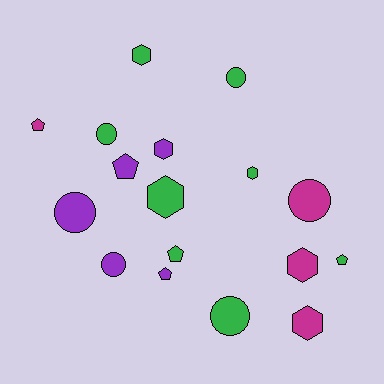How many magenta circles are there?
There is 1 magenta circle.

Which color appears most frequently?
Green, with 8 objects.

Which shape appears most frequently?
Hexagon, with 6 objects.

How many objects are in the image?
There are 17 objects.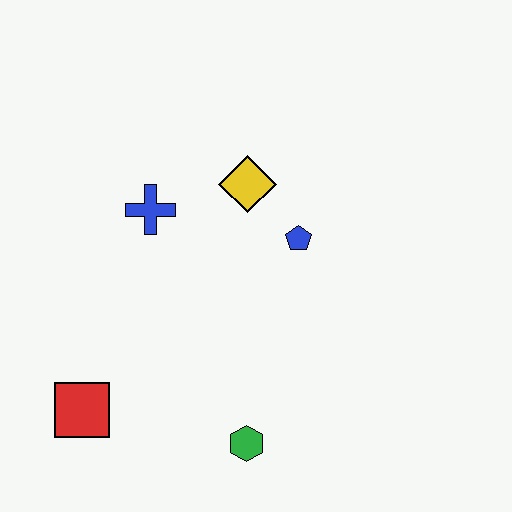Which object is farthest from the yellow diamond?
The red square is farthest from the yellow diamond.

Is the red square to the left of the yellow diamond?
Yes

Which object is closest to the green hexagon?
The red square is closest to the green hexagon.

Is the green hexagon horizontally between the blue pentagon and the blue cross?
Yes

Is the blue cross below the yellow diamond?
Yes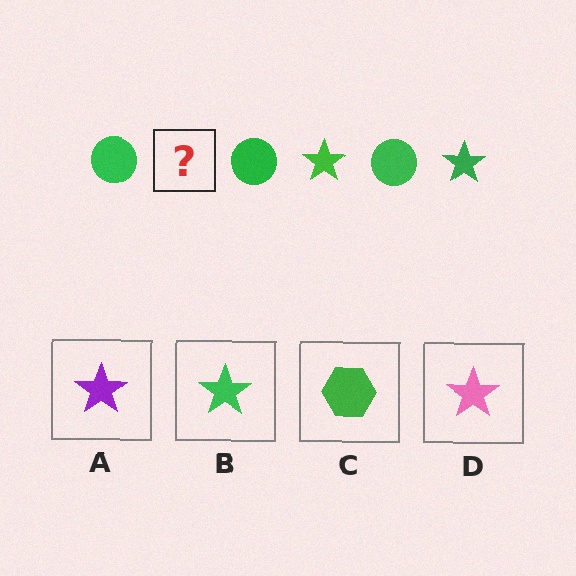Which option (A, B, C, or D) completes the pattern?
B.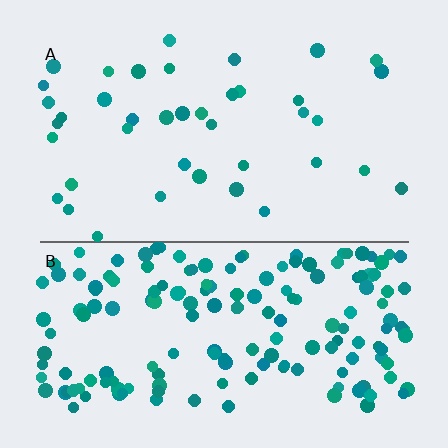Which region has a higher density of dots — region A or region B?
B (the bottom).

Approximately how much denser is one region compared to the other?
Approximately 4.3× — region B over region A.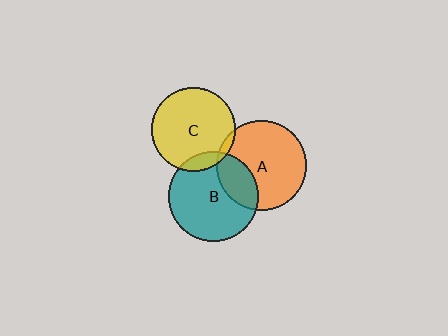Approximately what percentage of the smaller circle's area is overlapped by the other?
Approximately 10%.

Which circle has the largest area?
Circle B (teal).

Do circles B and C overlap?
Yes.